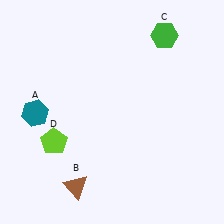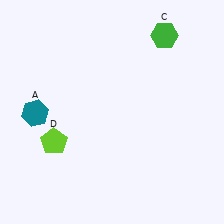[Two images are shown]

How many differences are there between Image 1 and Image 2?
There is 1 difference between the two images.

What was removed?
The brown triangle (B) was removed in Image 2.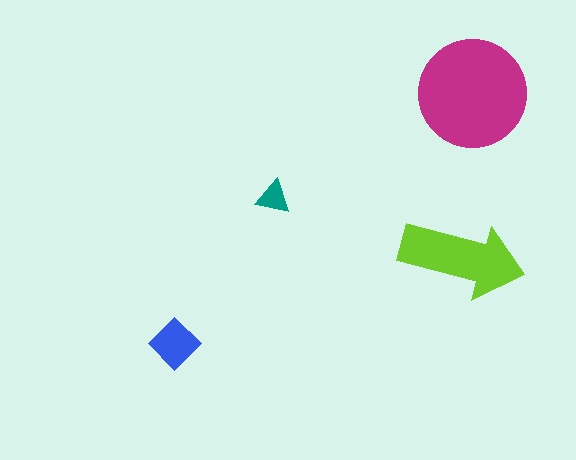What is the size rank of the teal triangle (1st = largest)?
4th.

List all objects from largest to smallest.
The magenta circle, the lime arrow, the blue diamond, the teal triangle.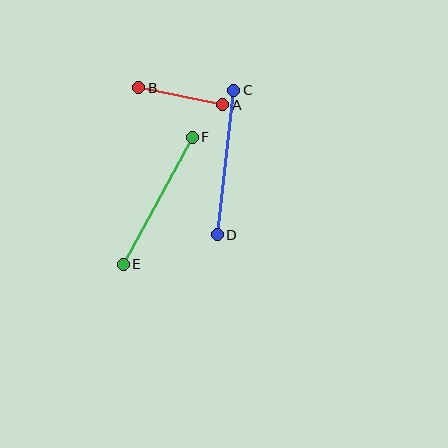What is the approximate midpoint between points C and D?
The midpoint is at approximately (226, 162) pixels.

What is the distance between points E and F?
The distance is approximately 145 pixels.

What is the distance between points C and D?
The distance is approximately 146 pixels.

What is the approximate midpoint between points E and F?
The midpoint is at approximately (158, 201) pixels.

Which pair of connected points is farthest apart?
Points C and D are farthest apart.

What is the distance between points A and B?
The distance is approximately 86 pixels.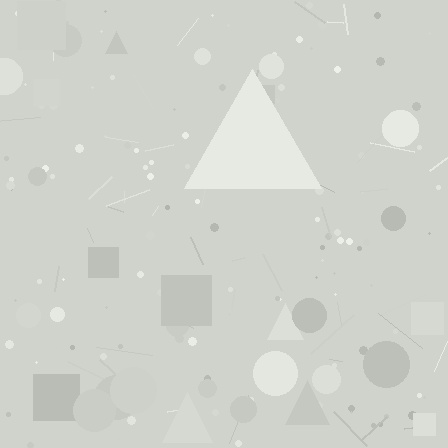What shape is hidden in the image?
A triangle is hidden in the image.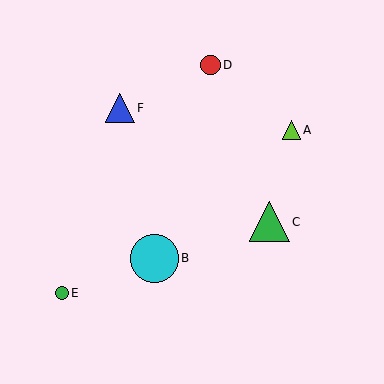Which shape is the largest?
The cyan circle (labeled B) is the largest.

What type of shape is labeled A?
Shape A is a lime triangle.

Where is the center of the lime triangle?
The center of the lime triangle is at (291, 130).